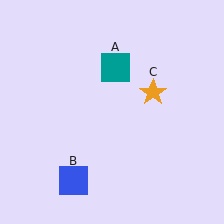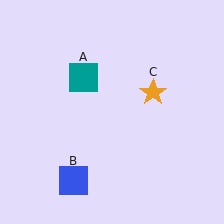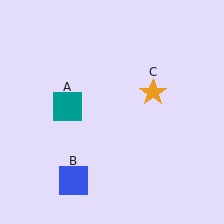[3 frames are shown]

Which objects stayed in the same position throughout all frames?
Blue square (object B) and orange star (object C) remained stationary.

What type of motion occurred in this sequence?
The teal square (object A) rotated counterclockwise around the center of the scene.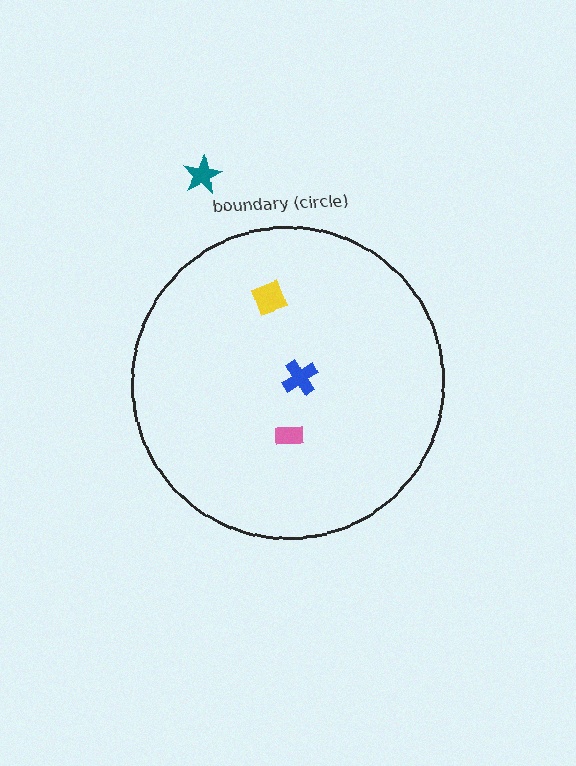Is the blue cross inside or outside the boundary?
Inside.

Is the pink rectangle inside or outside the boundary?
Inside.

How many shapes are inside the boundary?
3 inside, 1 outside.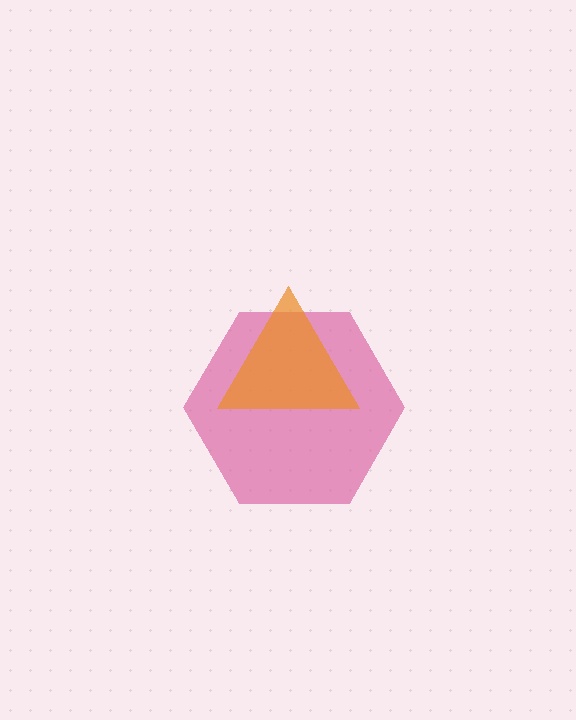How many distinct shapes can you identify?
There are 2 distinct shapes: a pink hexagon, an orange triangle.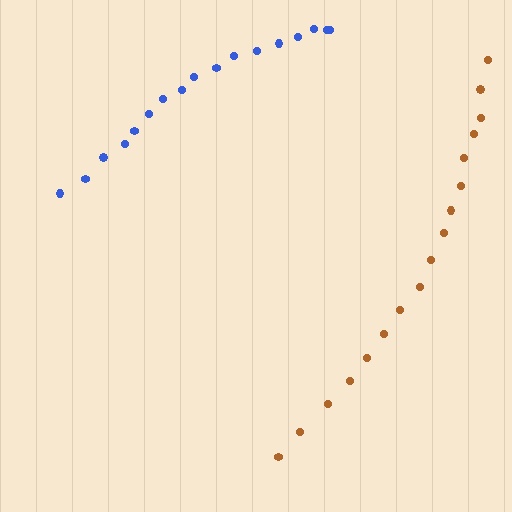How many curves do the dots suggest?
There are 2 distinct paths.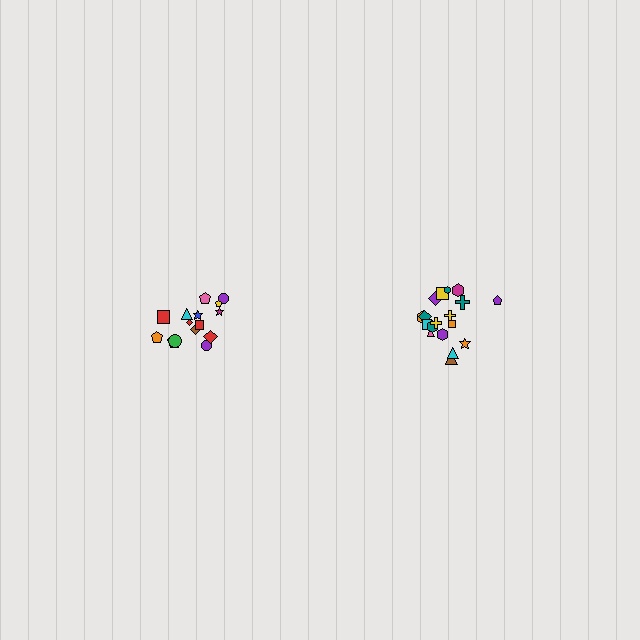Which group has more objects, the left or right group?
The right group.